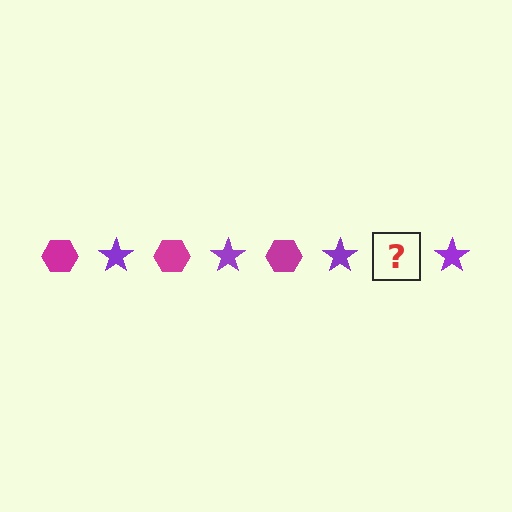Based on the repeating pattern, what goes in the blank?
The blank should be a magenta hexagon.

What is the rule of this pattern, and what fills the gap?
The rule is that the pattern alternates between magenta hexagon and purple star. The gap should be filled with a magenta hexagon.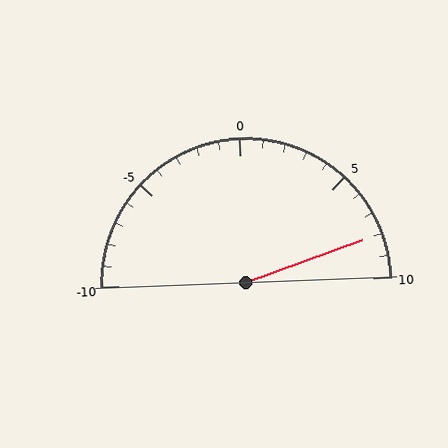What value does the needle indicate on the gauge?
The needle indicates approximately 8.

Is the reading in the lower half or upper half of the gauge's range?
The reading is in the upper half of the range (-10 to 10).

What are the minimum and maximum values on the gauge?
The gauge ranges from -10 to 10.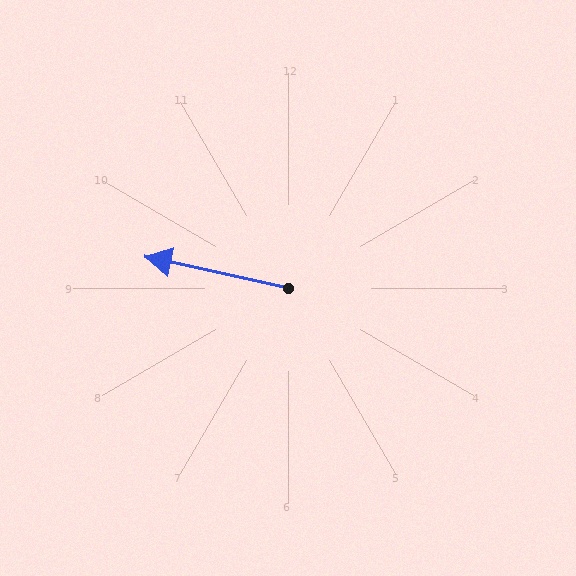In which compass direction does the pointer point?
West.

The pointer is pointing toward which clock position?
Roughly 9 o'clock.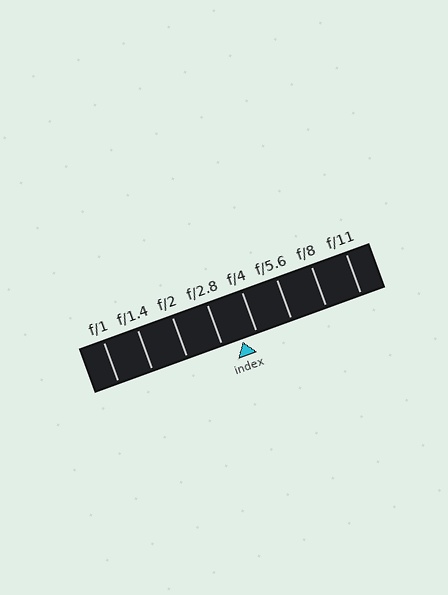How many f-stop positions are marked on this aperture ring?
There are 8 f-stop positions marked.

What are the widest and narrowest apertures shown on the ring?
The widest aperture shown is f/1 and the narrowest is f/11.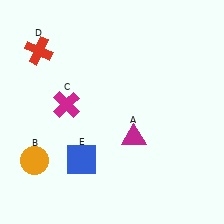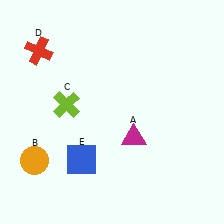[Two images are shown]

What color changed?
The cross (C) changed from magenta in Image 1 to lime in Image 2.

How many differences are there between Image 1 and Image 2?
There is 1 difference between the two images.